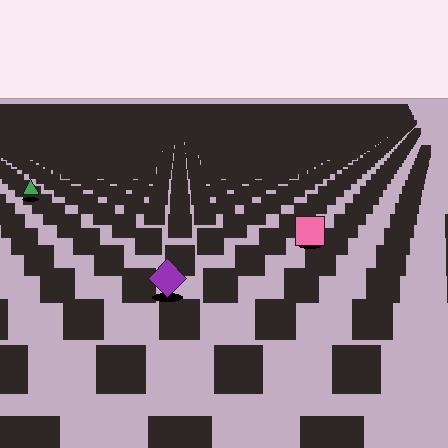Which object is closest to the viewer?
The purple diamond is closest. The texture marks near it are larger and more spread out.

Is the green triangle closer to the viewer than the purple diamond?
No. The purple diamond is closer — you can tell from the texture gradient: the ground texture is coarser near it.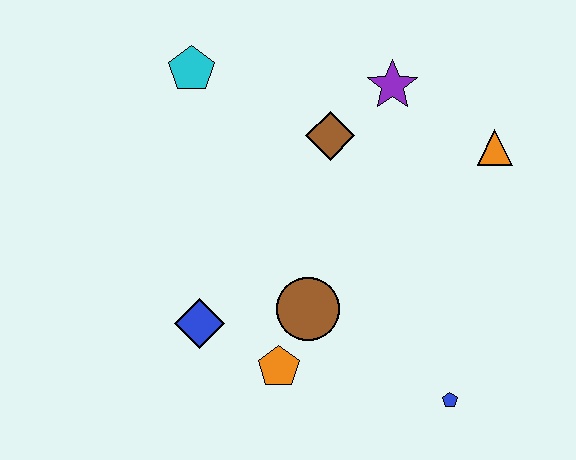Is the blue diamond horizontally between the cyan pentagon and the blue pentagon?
Yes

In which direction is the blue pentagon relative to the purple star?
The blue pentagon is below the purple star.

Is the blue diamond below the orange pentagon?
No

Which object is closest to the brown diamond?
The purple star is closest to the brown diamond.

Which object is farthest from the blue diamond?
The orange triangle is farthest from the blue diamond.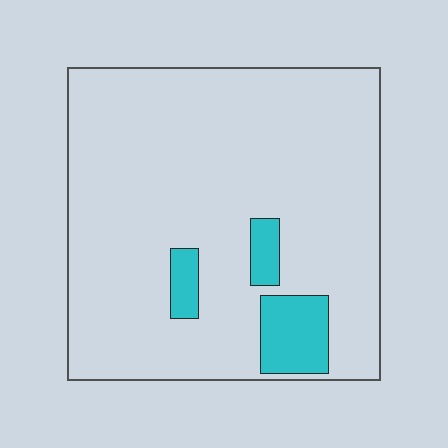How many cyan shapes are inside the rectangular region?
3.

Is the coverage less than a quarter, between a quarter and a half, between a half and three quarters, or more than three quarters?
Less than a quarter.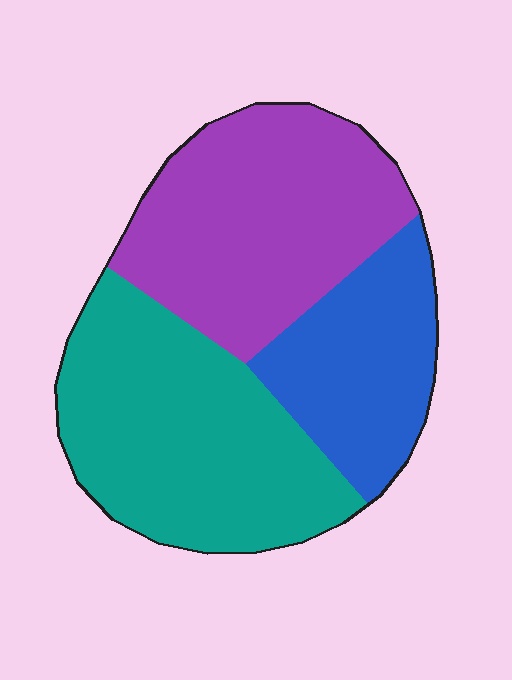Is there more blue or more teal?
Teal.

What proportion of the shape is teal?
Teal takes up about two fifths (2/5) of the shape.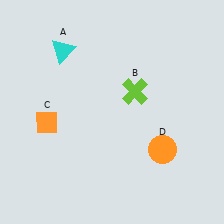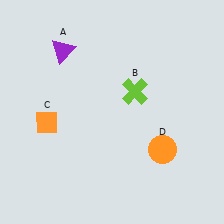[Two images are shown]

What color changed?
The triangle (A) changed from cyan in Image 1 to purple in Image 2.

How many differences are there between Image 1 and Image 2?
There is 1 difference between the two images.